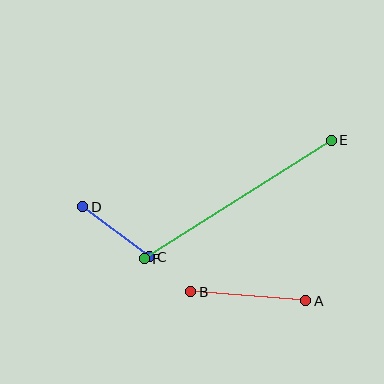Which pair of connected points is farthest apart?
Points E and F are farthest apart.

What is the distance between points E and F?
The distance is approximately 222 pixels.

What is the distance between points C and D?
The distance is approximately 83 pixels.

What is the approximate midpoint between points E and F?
The midpoint is at approximately (238, 199) pixels.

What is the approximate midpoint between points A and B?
The midpoint is at approximately (248, 296) pixels.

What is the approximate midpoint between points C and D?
The midpoint is at approximately (116, 232) pixels.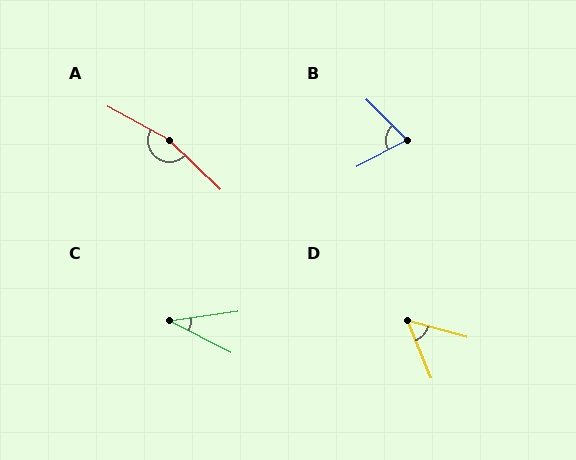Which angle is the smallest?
C, at approximately 35 degrees.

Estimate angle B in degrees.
Approximately 72 degrees.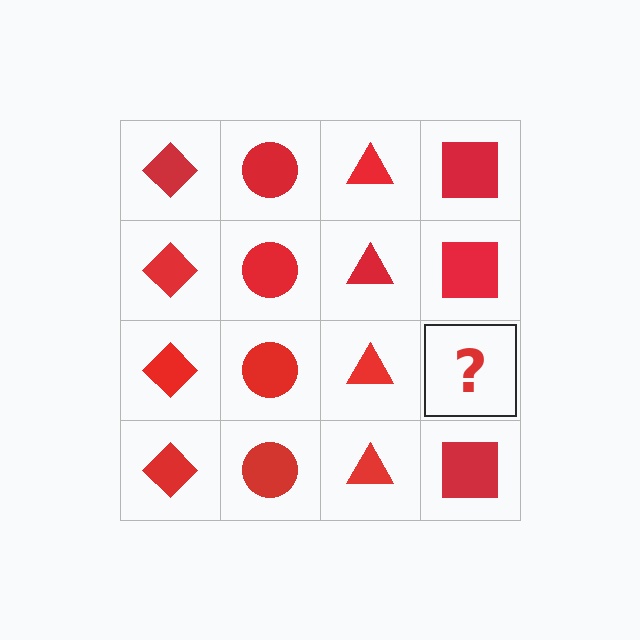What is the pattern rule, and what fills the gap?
The rule is that each column has a consistent shape. The gap should be filled with a red square.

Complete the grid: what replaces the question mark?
The question mark should be replaced with a red square.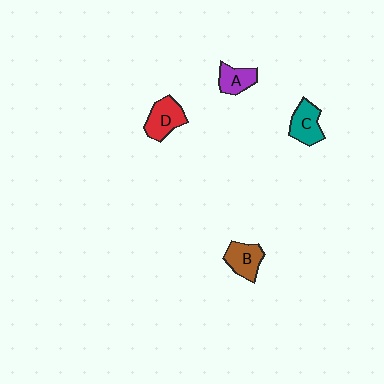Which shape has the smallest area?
Shape A (purple).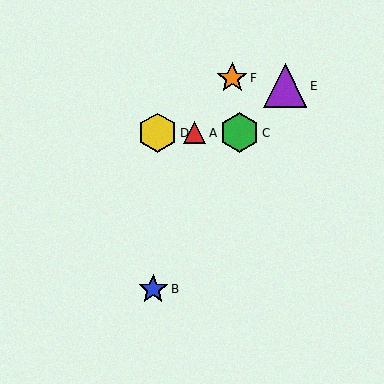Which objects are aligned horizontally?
Objects A, C, D are aligned horizontally.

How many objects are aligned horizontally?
3 objects (A, C, D) are aligned horizontally.